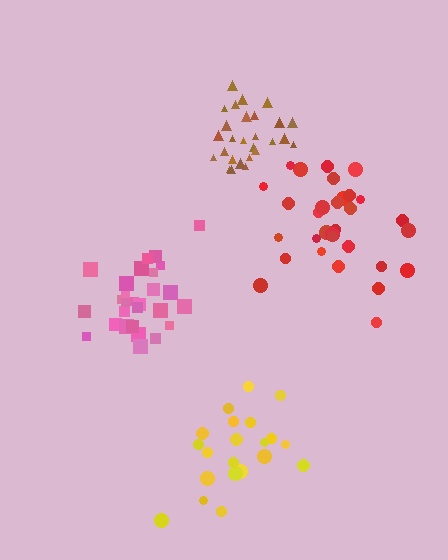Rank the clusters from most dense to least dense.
brown, pink, red, yellow.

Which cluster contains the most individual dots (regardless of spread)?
Red (31).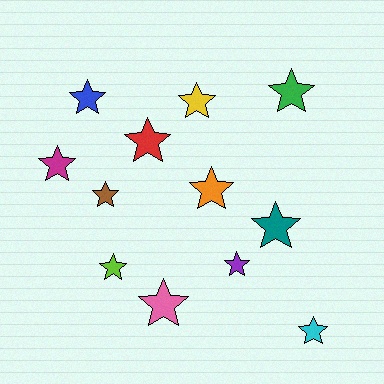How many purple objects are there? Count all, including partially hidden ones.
There is 1 purple object.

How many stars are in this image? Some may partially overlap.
There are 12 stars.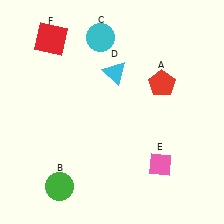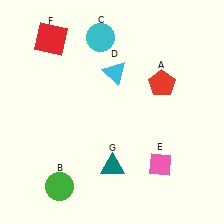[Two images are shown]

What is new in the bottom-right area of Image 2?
A teal triangle (G) was added in the bottom-right area of Image 2.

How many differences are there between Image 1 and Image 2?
There is 1 difference between the two images.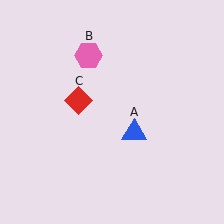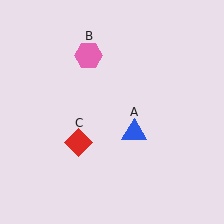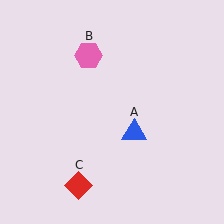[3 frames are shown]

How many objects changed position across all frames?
1 object changed position: red diamond (object C).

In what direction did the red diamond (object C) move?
The red diamond (object C) moved down.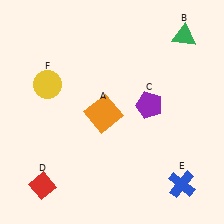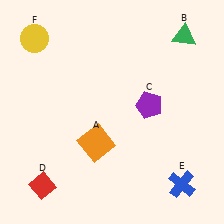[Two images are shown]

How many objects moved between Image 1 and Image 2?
2 objects moved between the two images.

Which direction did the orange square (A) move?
The orange square (A) moved down.